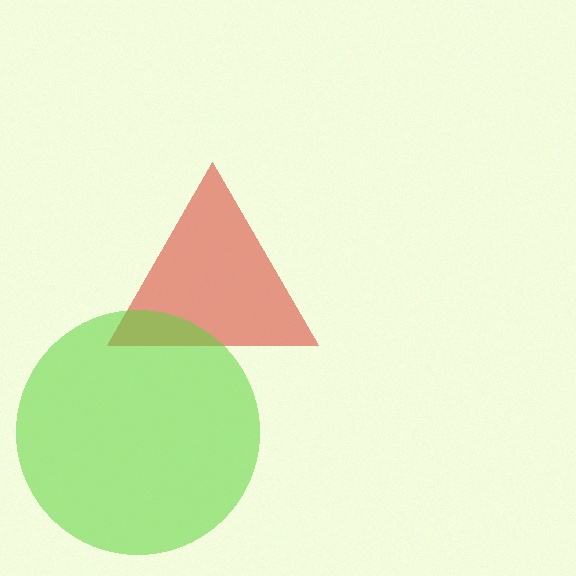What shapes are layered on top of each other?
The layered shapes are: a red triangle, a lime circle.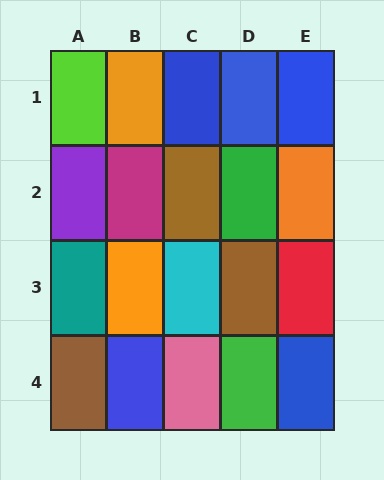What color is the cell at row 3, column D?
Brown.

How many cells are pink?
1 cell is pink.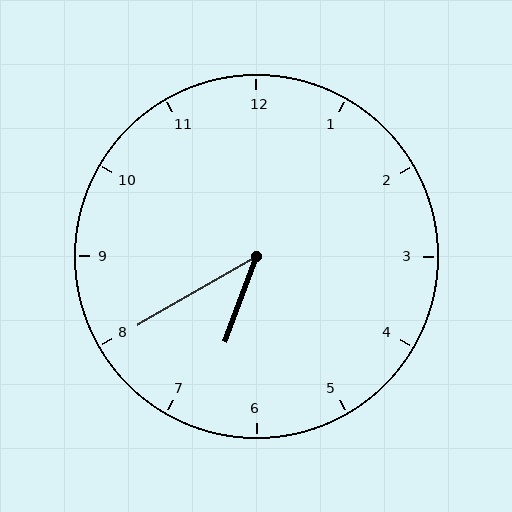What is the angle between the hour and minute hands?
Approximately 40 degrees.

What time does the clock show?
6:40.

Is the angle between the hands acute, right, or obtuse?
It is acute.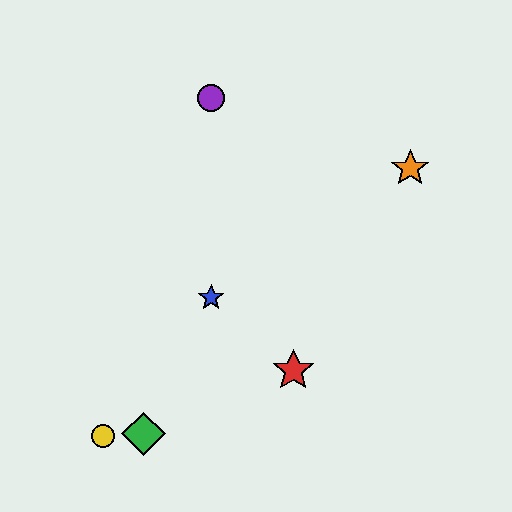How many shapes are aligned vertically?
2 shapes (the blue star, the purple circle) are aligned vertically.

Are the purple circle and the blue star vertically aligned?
Yes, both are at x≈211.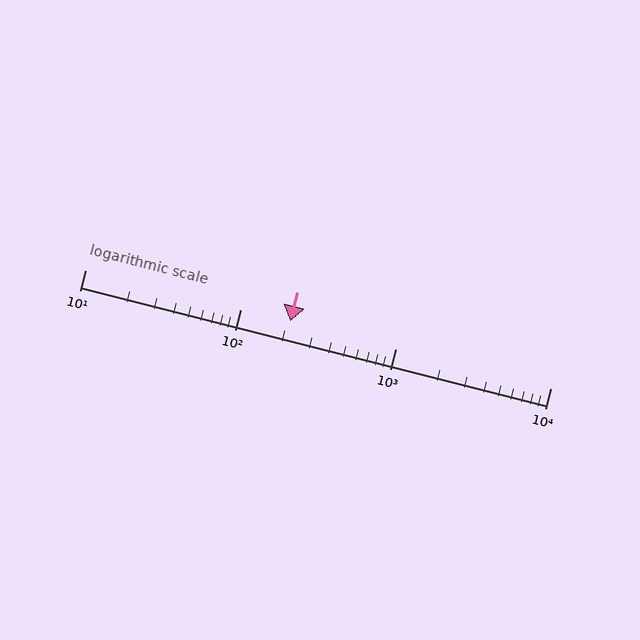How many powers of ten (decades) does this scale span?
The scale spans 3 decades, from 10 to 10000.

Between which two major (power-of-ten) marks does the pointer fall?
The pointer is between 100 and 1000.